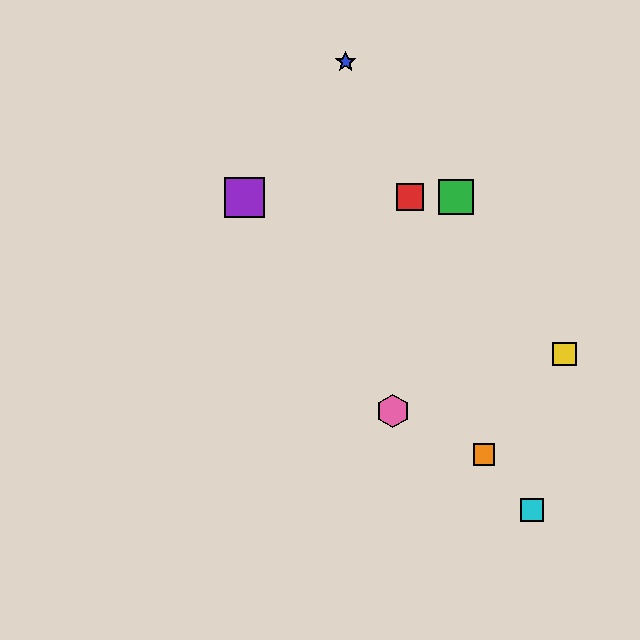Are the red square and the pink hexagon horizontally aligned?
No, the red square is at y≈197 and the pink hexagon is at y≈411.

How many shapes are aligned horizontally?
3 shapes (the red square, the green square, the purple square) are aligned horizontally.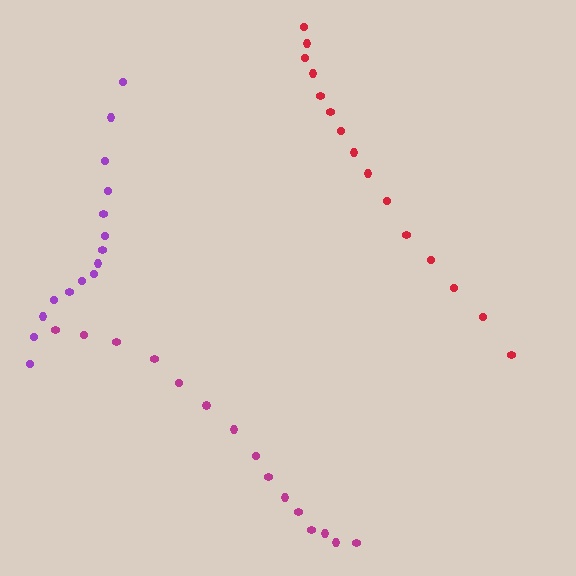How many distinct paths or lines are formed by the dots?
There are 3 distinct paths.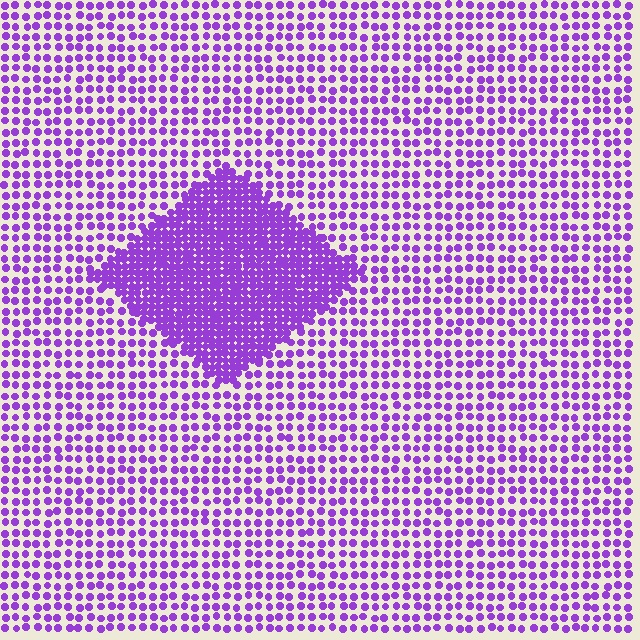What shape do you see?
I see a diamond.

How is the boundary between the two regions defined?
The boundary is defined by a change in element density (approximately 2.5x ratio). All elements are the same color, size, and shape.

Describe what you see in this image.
The image contains small purple elements arranged at two different densities. A diamond-shaped region is visible where the elements are more densely packed than the surrounding area.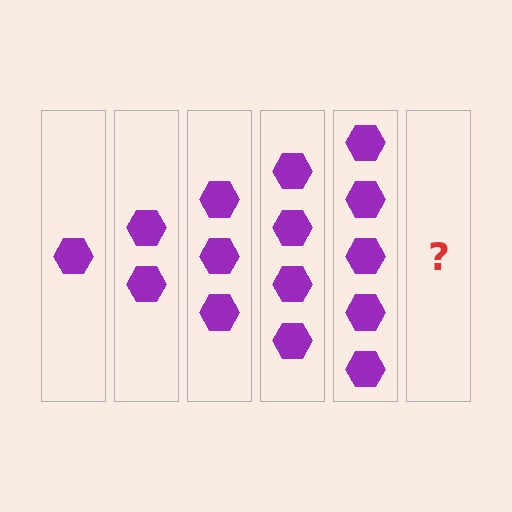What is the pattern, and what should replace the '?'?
The pattern is that each step adds one more hexagon. The '?' should be 6 hexagons.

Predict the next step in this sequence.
The next step is 6 hexagons.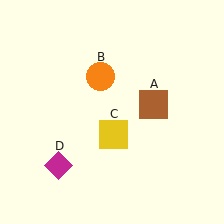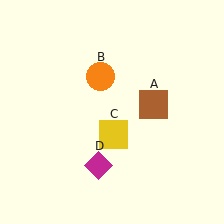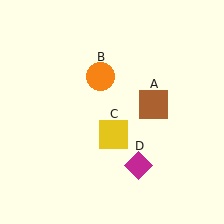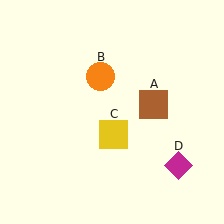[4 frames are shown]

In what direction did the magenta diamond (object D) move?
The magenta diamond (object D) moved right.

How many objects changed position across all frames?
1 object changed position: magenta diamond (object D).